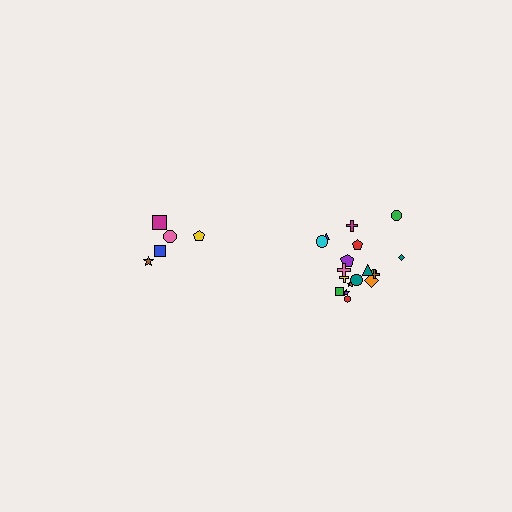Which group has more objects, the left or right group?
The right group.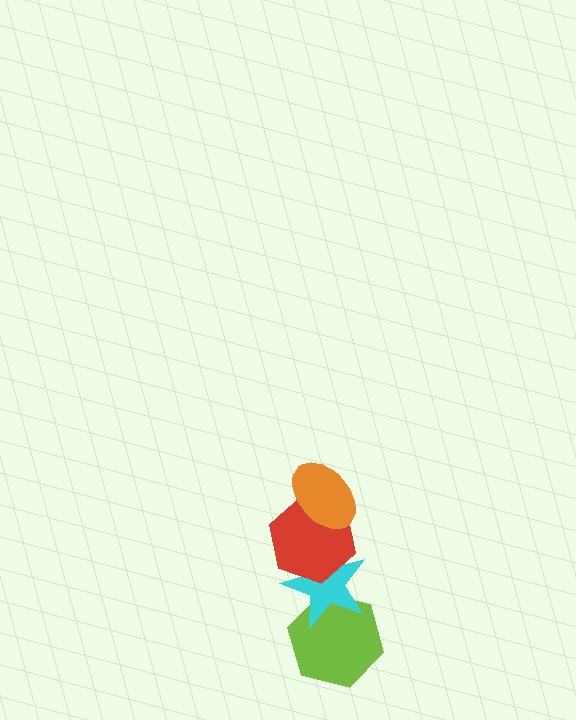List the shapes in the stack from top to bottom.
From top to bottom: the orange ellipse, the red hexagon, the cyan star, the lime hexagon.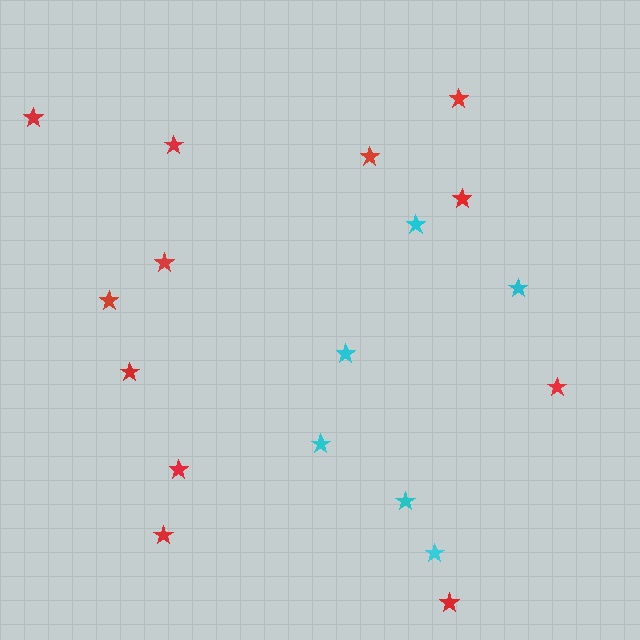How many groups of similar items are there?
There are 2 groups: one group of cyan stars (6) and one group of red stars (12).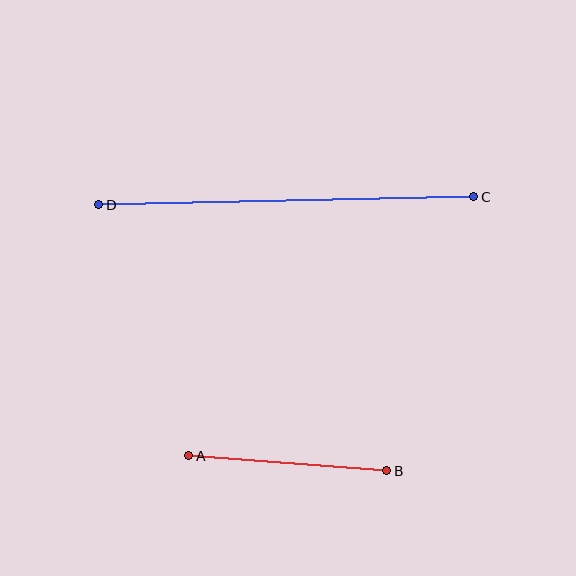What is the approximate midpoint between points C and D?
The midpoint is at approximately (286, 201) pixels.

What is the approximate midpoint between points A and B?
The midpoint is at approximately (288, 463) pixels.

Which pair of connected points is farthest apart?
Points C and D are farthest apart.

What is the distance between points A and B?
The distance is approximately 198 pixels.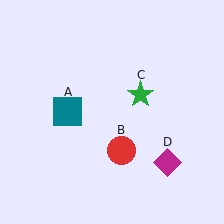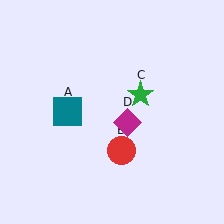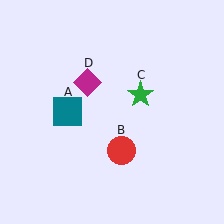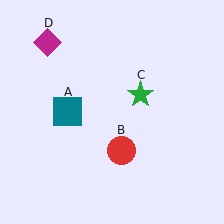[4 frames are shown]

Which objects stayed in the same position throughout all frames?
Teal square (object A) and red circle (object B) and green star (object C) remained stationary.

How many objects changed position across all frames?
1 object changed position: magenta diamond (object D).